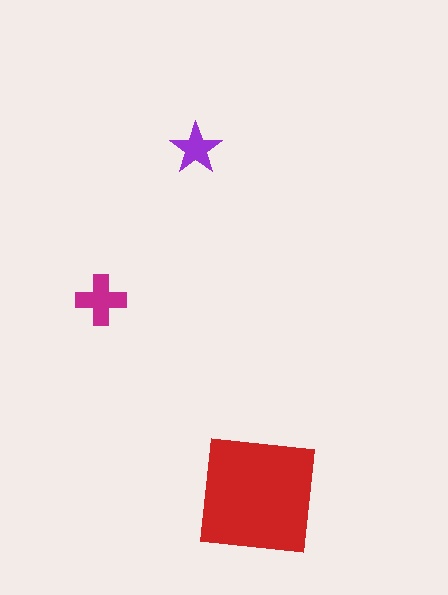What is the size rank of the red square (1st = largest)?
1st.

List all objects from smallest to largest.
The purple star, the magenta cross, the red square.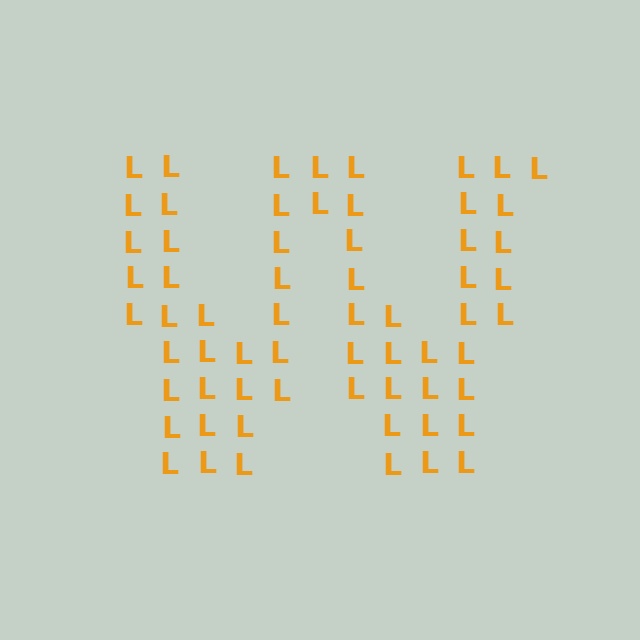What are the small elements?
The small elements are letter L's.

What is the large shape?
The large shape is the letter W.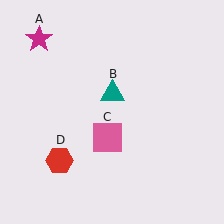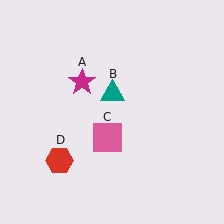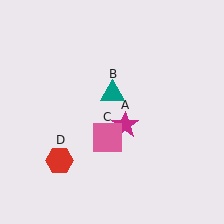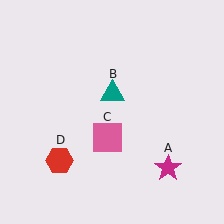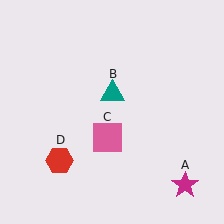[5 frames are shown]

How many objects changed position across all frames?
1 object changed position: magenta star (object A).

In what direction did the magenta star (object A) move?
The magenta star (object A) moved down and to the right.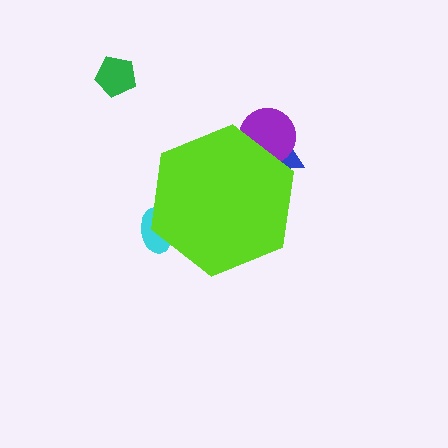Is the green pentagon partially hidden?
No, the green pentagon is fully visible.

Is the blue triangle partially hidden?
Yes, the blue triangle is partially hidden behind the lime hexagon.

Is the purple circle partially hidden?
Yes, the purple circle is partially hidden behind the lime hexagon.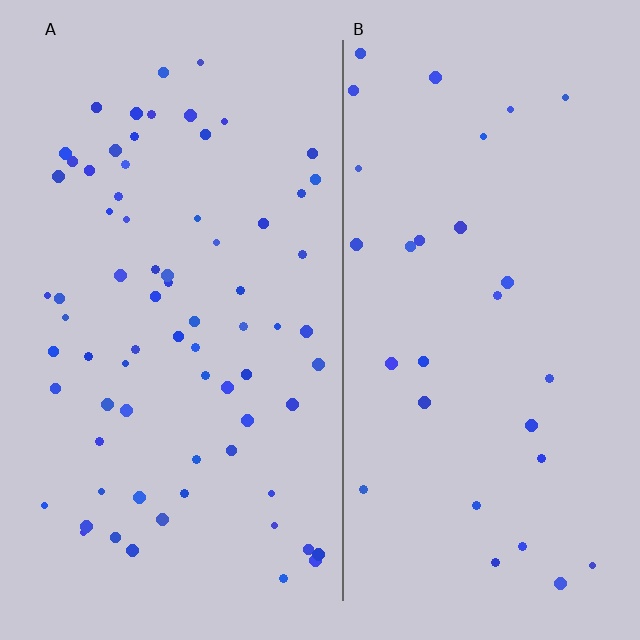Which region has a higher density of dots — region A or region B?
A (the left).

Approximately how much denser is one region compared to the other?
Approximately 2.4× — region A over region B.